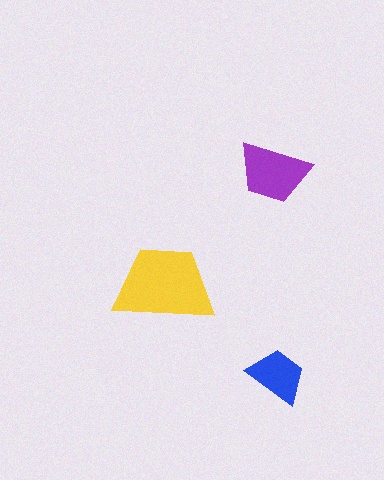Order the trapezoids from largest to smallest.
the yellow one, the purple one, the blue one.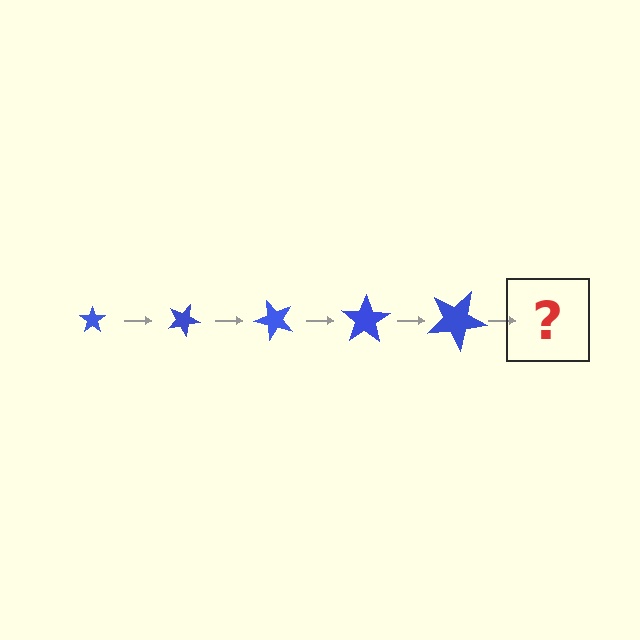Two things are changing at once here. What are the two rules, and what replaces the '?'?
The two rules are that the star grows larger each step and it rotates 25 degrees each step. The '?' should be a star, larger than the previous one and rotated 125 degrees from the start.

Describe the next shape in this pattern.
It should be a star, larger than the previous one and rotated 125 degrees from the start.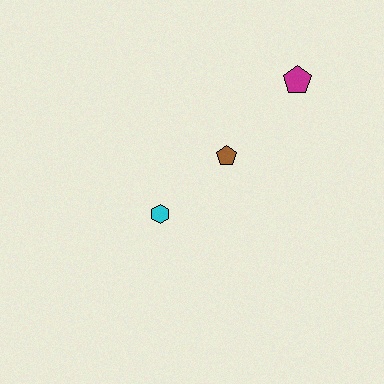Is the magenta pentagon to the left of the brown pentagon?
No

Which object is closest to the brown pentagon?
The cyan hexagon is closest to the brown pentagon.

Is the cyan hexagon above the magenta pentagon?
No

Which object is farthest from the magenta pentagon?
The cyan hexagon is farthest from the magenta pentagon.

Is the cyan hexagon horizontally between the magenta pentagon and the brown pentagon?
No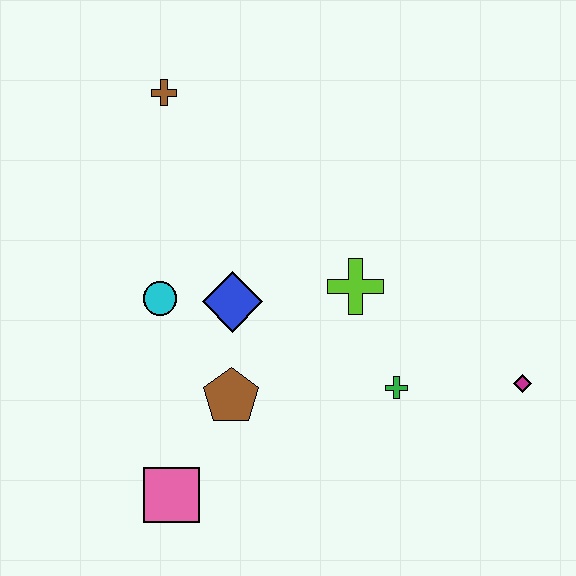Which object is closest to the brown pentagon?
The blue diamond is closest to the brown pentagon.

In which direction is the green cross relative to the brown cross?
The green cross is below the brown cross.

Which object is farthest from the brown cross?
The magenta diamond is farthest from the brown cross.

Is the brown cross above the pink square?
Yes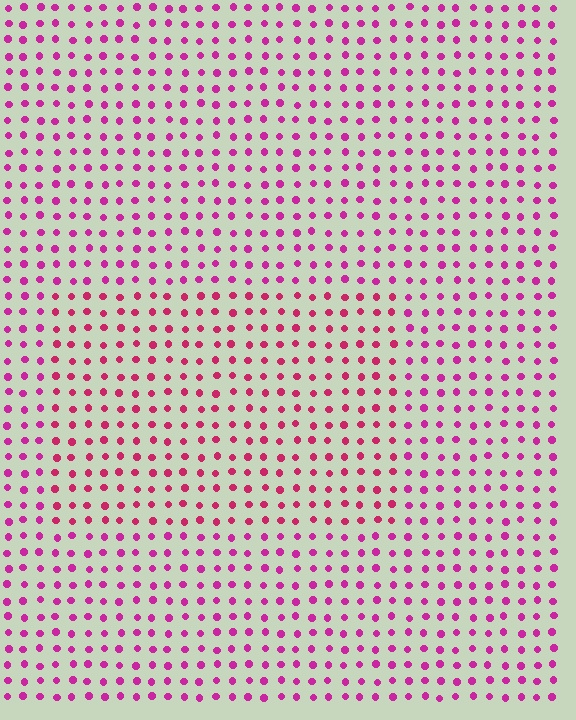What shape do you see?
I see a rectangle.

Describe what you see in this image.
The image is filled with small magenta elements in a uniform arrangement. A rectangle-shaped region is visible where the elements are tinted to a slightly different hue, forming a subtle color boundary.